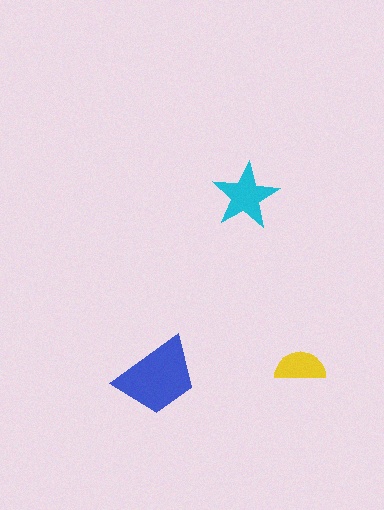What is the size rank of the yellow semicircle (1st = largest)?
3rd.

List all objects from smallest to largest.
The yellow semicircle, the cyan star, the blue trapezoid.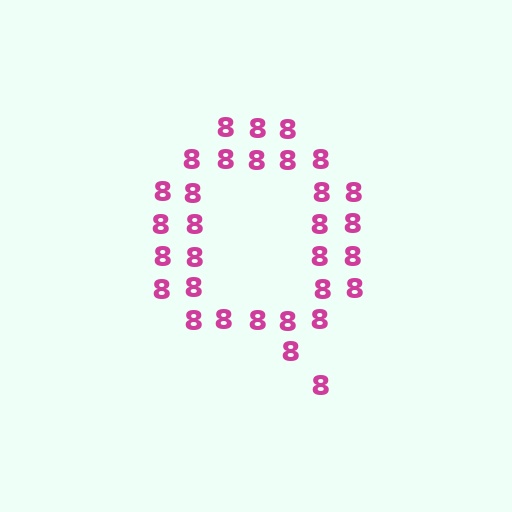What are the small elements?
The small elements are digit 8's.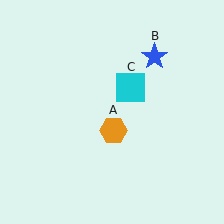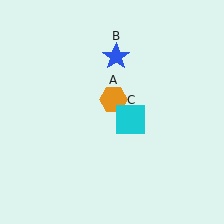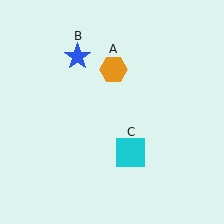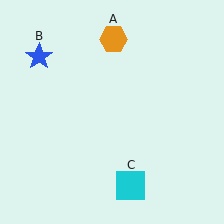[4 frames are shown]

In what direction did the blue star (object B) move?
The blue star (object B) moved left.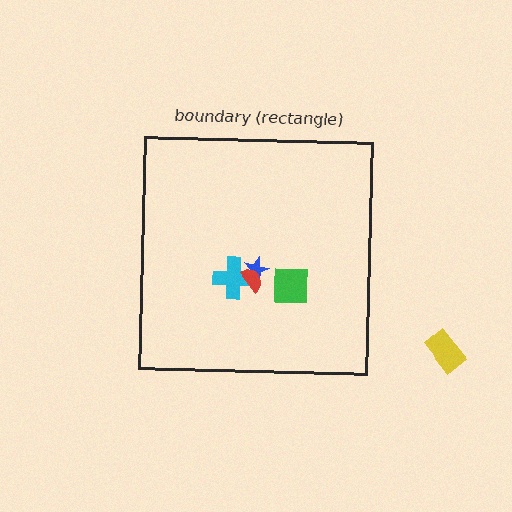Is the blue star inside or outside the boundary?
Inside.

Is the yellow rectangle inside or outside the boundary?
Outside.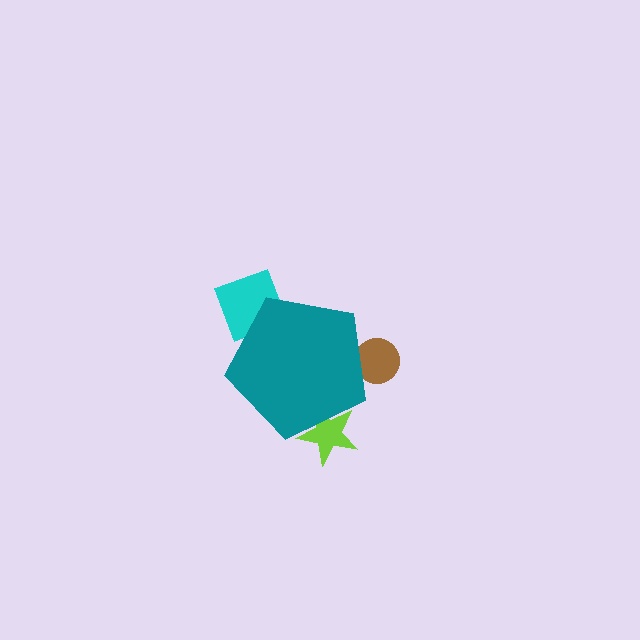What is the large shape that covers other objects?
A teal pentagon.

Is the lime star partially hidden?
Yes, the lime star is partially hidden behind the teal pentagon.